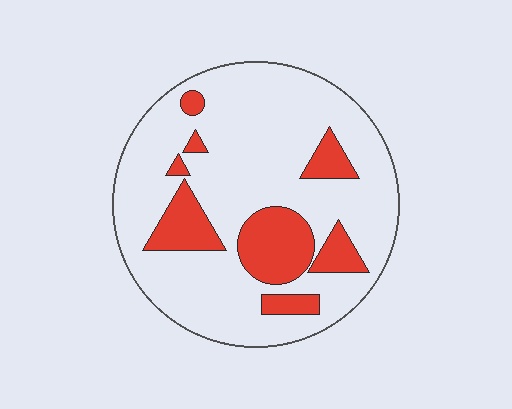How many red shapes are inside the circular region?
8.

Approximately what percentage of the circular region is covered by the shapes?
Approximately 20%.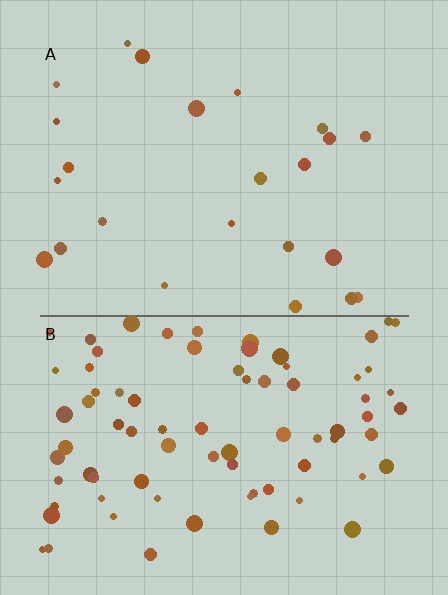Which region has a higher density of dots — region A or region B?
B (the bottom).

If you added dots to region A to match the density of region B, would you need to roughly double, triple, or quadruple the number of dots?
Approximately triple.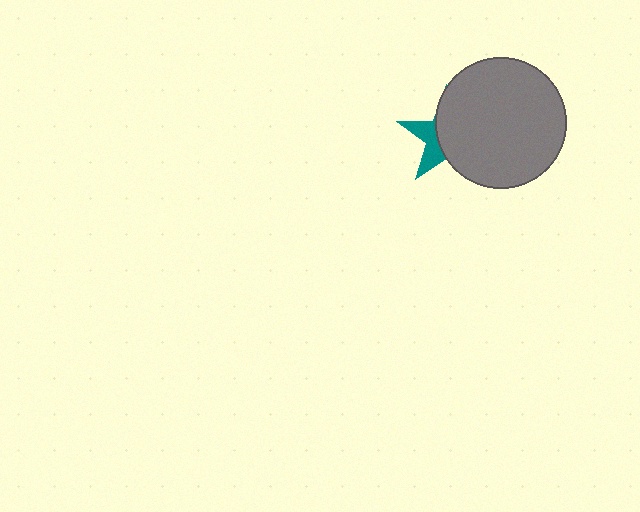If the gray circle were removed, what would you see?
You would see the complete teal star.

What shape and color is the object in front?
The object in front is a gray circle.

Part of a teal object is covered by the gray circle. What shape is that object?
It is a star.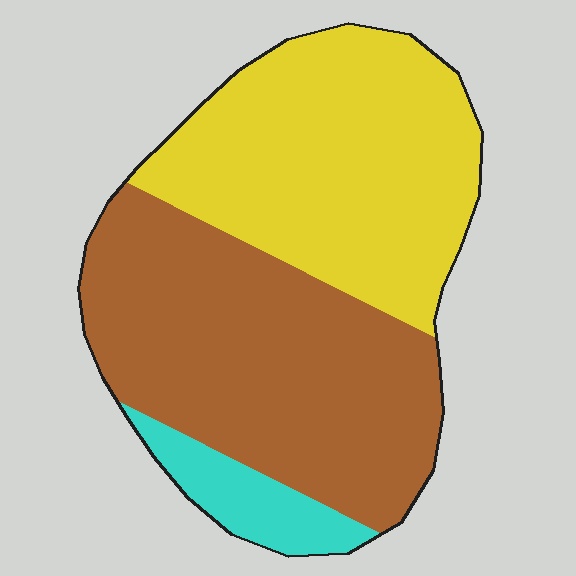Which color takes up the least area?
Cyan, at roughly 10%.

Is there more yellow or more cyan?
Yellow.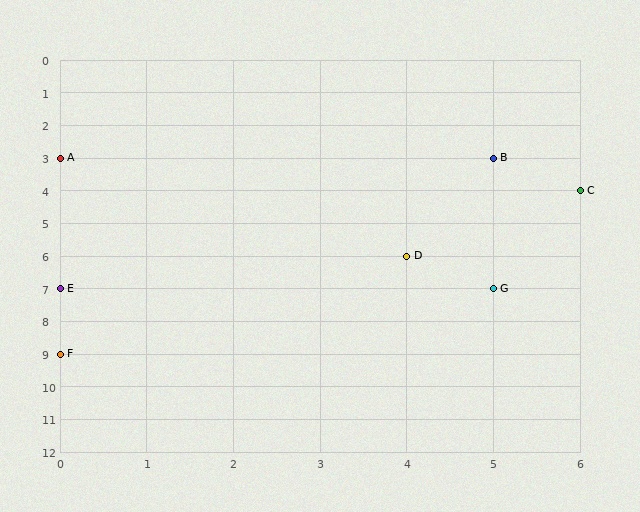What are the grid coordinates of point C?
Point C is at grid coordinates (6, 4).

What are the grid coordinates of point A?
Point A is at grid coordinates (0, 3).